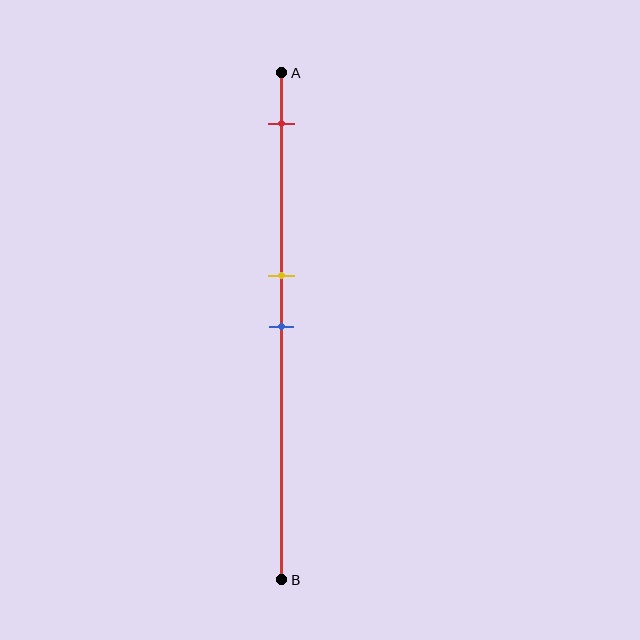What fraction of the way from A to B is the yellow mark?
The yellow mark is approximately 40% (0.4) of the way from A to B.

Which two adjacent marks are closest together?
The yellow and blue marks are the closest adjacent pair.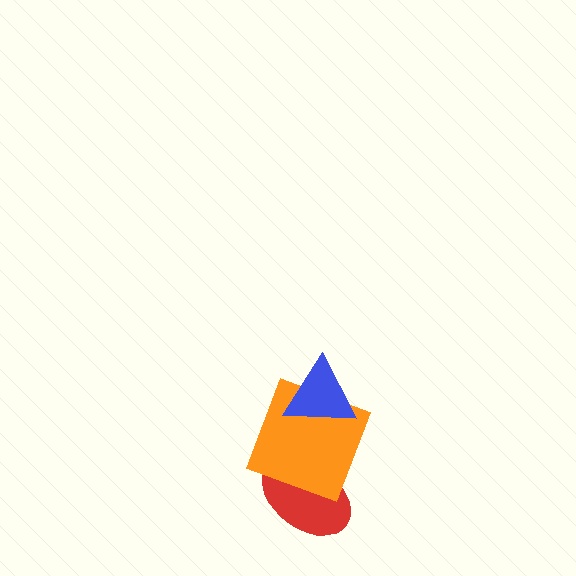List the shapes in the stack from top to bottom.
From top to bottom: the blue triangle, the orange square, the red ellipse.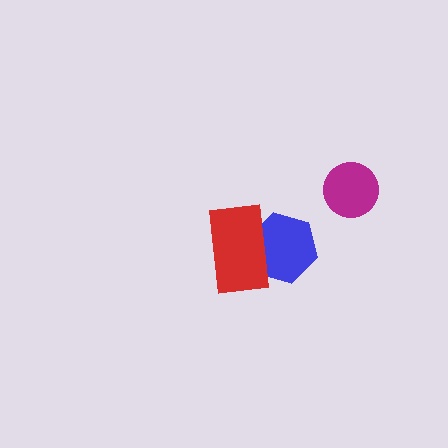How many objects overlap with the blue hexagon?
1 object overlaps with the blue hexagon.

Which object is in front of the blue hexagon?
The red rectangle is in front of the blue hexagon.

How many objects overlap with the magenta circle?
0 objects overlap with the magenta circle.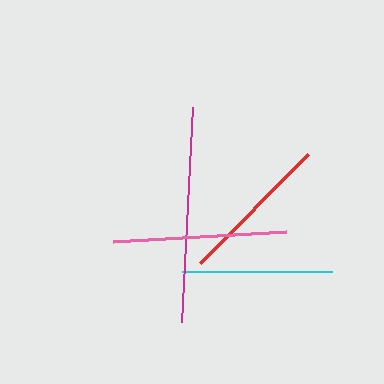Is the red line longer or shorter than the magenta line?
The magenta line is longer than the red line.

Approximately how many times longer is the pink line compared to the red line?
The pink line is approximately 1.1 times the length of the red line.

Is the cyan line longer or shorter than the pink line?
The pink line is longer than the cyan line.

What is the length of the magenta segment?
The magenta segment is approximately 215 pixels long.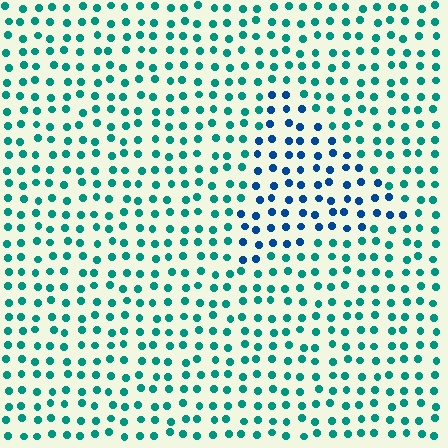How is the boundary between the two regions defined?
The boundary is defined purely by a slight shift in hue (about 41 degrees). Spacing, size, and orientation are identical on both sides.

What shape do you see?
I see a triangle.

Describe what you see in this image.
The image is filled with small teal elements in a uniform arrangement. A triangle-shaped region is visible where the elements are tinted to a slightly different hue, forming a subtle color boundary.